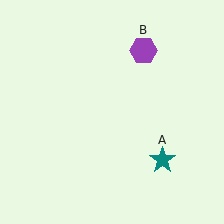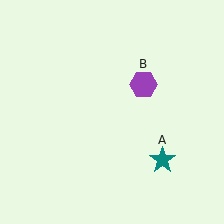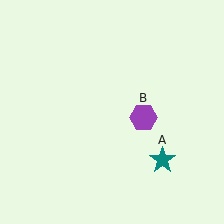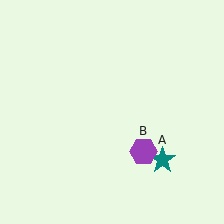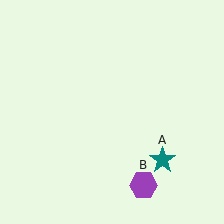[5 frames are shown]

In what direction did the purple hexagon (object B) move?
The purple hexagon (object B) moved down.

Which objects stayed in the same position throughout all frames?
Teal star (object A) remained stationary.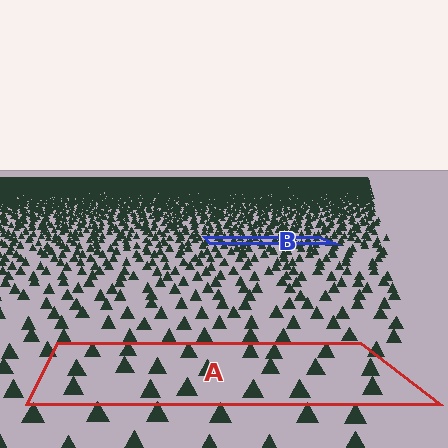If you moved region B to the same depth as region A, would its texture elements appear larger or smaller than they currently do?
They would appear larger. At a closer depth, the same texture elements are projected at a bigger on-screen size.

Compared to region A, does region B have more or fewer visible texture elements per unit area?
Region B has more texture elements per unit area — they are packed more densely because it is farther away.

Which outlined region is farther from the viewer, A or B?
Region B is farther from the viewer — the texture elements inside it appear smaller and more densely packed.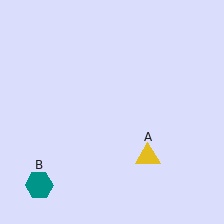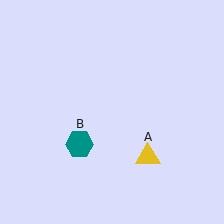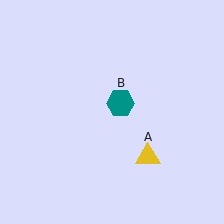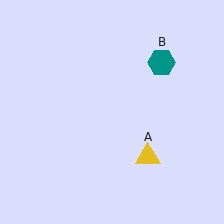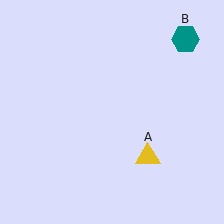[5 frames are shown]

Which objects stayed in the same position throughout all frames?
Yellow triangle (object A) remained stationary.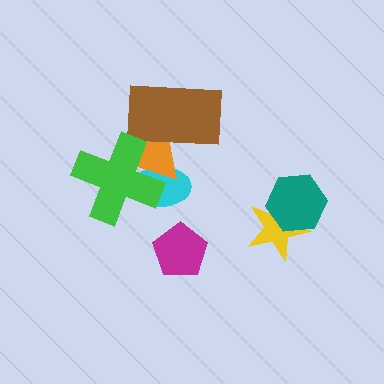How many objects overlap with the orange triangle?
3 objects overlap with the orange triangle.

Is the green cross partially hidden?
No, no other shape covers it.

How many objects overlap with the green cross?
2 objects overlap with the green cross.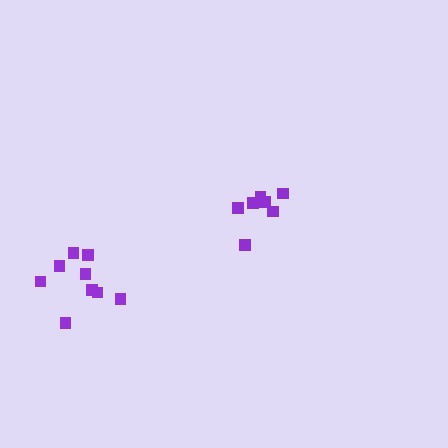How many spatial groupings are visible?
There are 2 spatial groupings.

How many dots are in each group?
Group 1: 9 dots, Group 2: 7 dots (16 total).